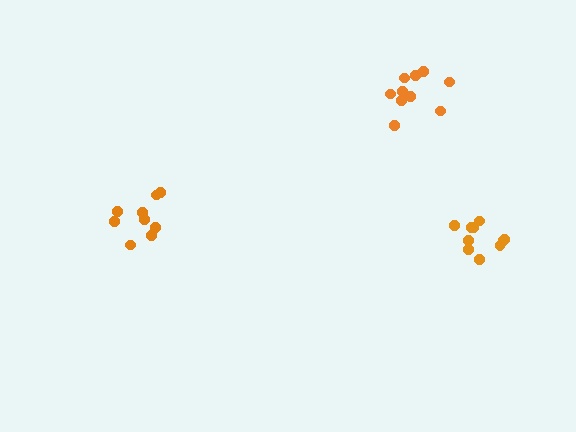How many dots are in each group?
Group 1: 10 dots, Group 2: 10 dots, Group 3: 9 dots (29 total).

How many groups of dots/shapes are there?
There are 3 groups.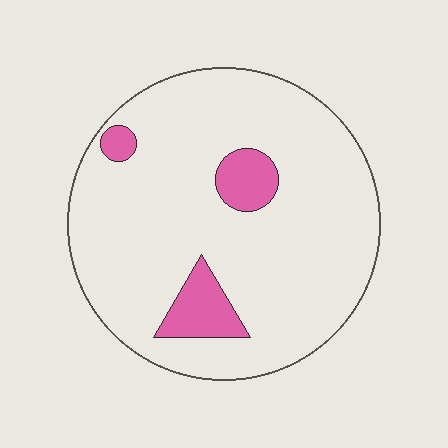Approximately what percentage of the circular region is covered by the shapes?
Approximately 10%.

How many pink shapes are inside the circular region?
3.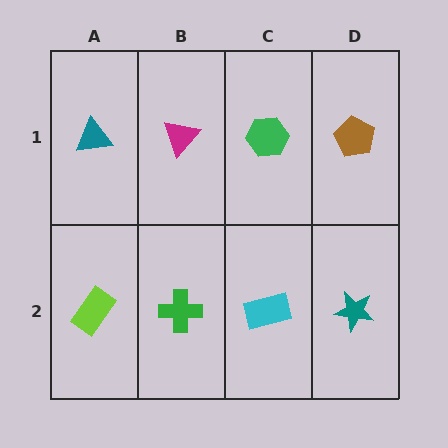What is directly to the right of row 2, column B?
A cyan rectangle.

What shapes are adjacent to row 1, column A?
A lime rectangle (row 2, column A), a magenta triangle (row 1, column B).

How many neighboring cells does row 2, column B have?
3.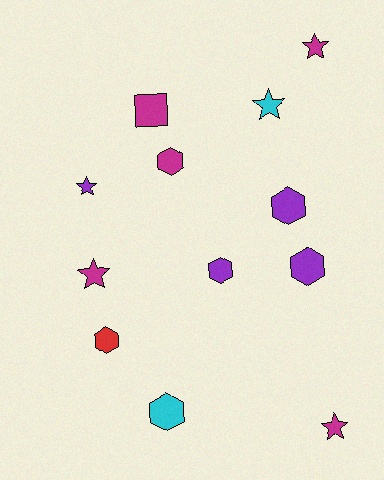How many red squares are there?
There are no red squares.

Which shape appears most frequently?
Hexagon, with 6 objects.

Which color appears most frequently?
Magenta, with 5 objects.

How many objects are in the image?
There are 12 objects.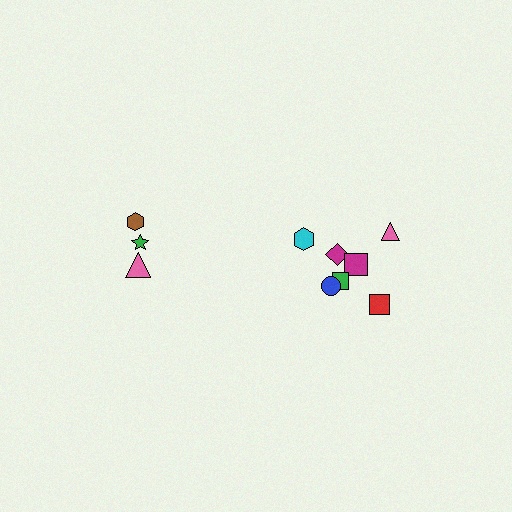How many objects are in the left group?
There are 3 objects.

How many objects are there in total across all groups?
There are 10 objects.